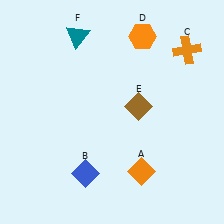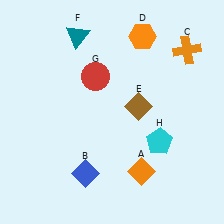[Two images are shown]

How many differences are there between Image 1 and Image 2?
There are 2 differences between the two images.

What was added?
A red circle (G), a cyan pentagon (H) were added in Image 2.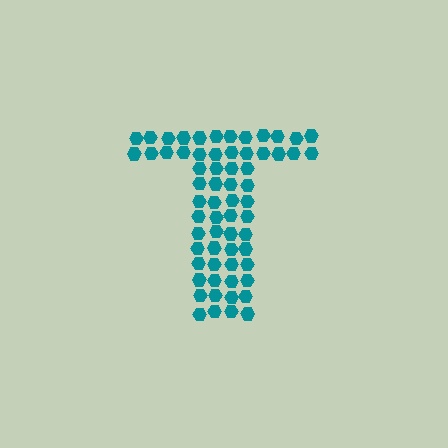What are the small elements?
The small elements are hexagons.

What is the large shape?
The large shape is the letter T.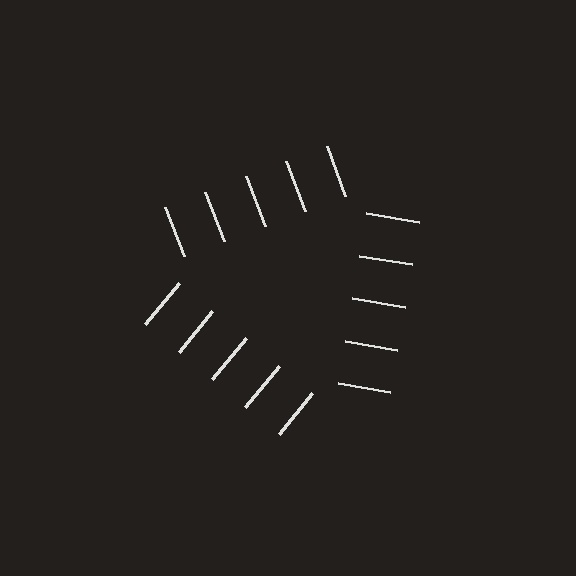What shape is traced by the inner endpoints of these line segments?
An illusory triangle — the line segments terminate on its edges but no continuous stroke is drawn.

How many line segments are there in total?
15 — 5 along each of the 3 edges.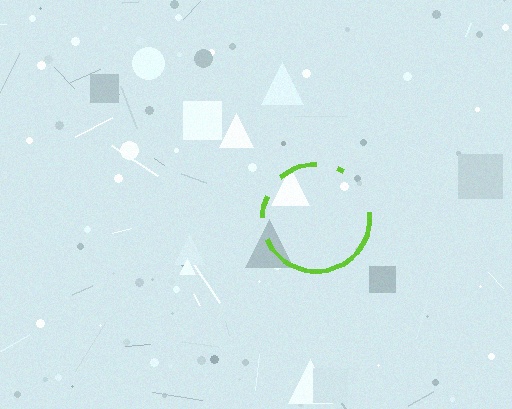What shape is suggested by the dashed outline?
The dashed outline suggests a circle.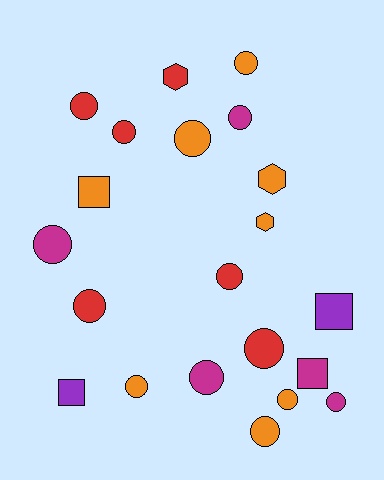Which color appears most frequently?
Orange, with 8 objects.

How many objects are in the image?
There are 21 objects.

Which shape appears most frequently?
Circle, with 14 objects.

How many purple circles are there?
There are no purple circles.